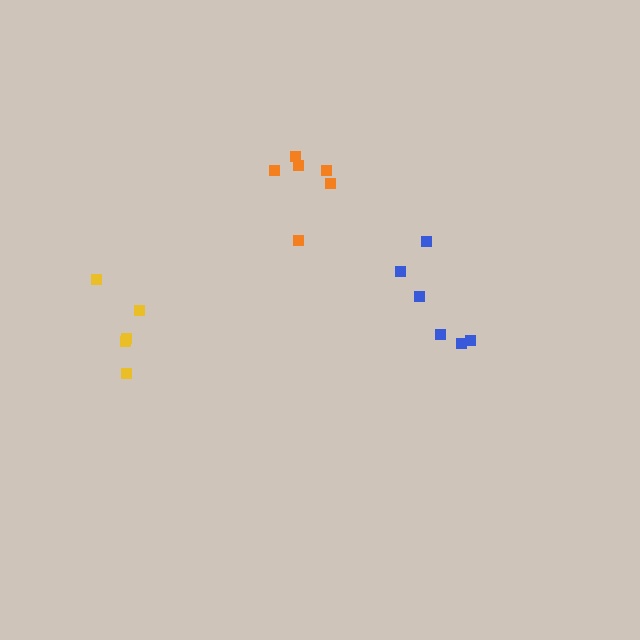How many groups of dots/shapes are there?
There are 3 groups.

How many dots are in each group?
Group 1: 6 dots, Group 2: 6 dots, Group 3: 5 dots (17 total).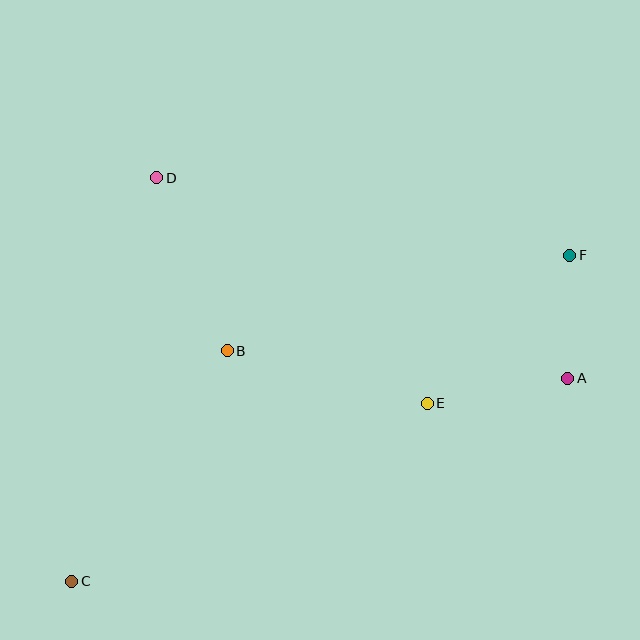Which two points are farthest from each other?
Points C and F are farthest from each other.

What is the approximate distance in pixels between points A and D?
The distance between A and D is approximately 457 pixels.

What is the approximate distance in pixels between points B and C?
The distance between B and C is approximately 278 pixels.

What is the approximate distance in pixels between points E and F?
The distance between E and F is approximately 205 pixels.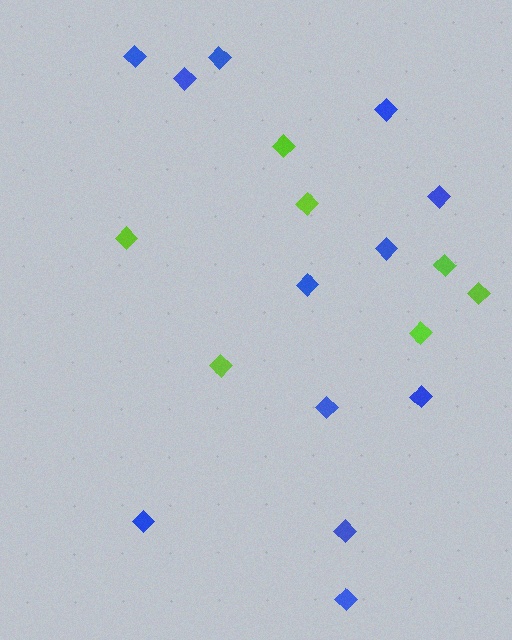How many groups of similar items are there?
There are 2 groups: one group of lime diamonds (7) and one group of blue diamonds (12).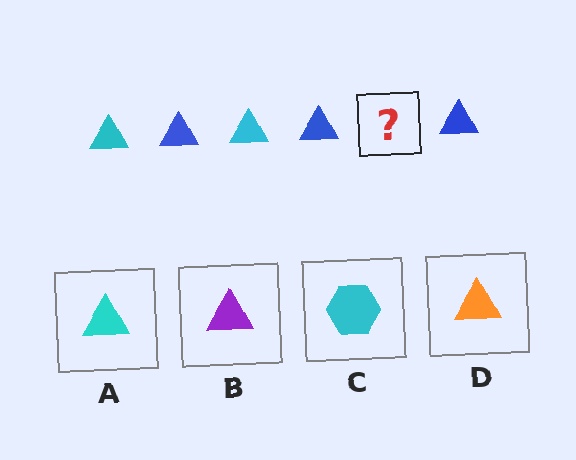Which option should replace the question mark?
Option A.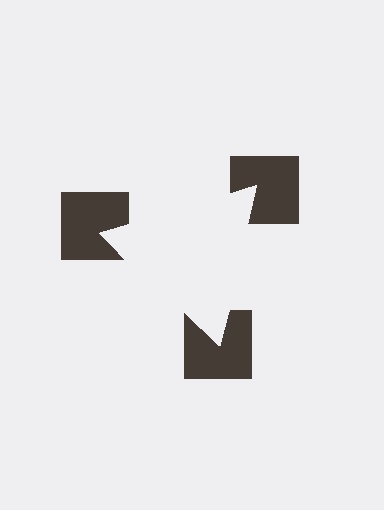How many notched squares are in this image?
There are 3 — one at each vertex of the illusory triangle.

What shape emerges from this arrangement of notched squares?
An illusory triangle — its edges are inferred from the aligned wedge cuts in the notched squares, not physically drawn.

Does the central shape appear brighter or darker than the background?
It typically appears slightly brighter than the background, even though no actual brightness change is drawn.